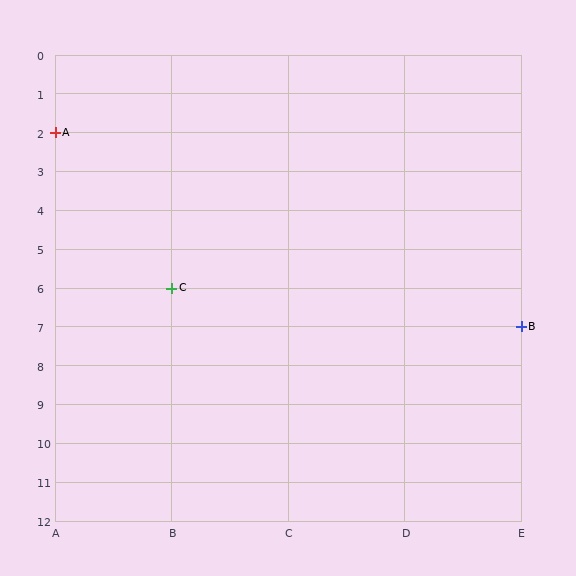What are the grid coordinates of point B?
Point B is at grid coordinates (E, 7).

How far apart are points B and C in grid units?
Points B and C are 3 columns and 1 row apart (about 3.2 grid units diagonally).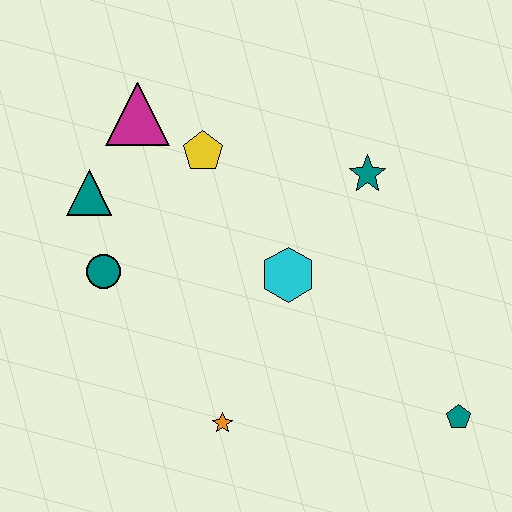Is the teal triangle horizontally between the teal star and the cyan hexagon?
No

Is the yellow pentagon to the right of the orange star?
No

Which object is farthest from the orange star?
The magenta triangle is farthest from the orange star.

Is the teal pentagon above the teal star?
No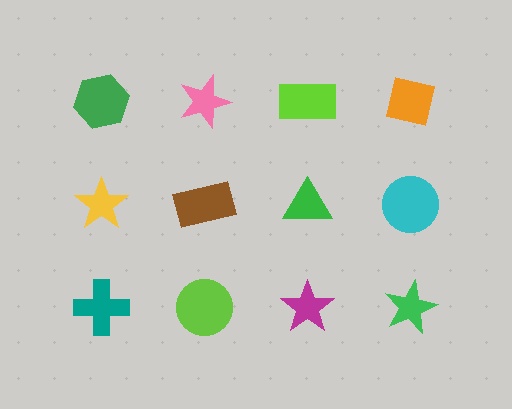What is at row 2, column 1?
A yellow star.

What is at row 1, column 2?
A pink star.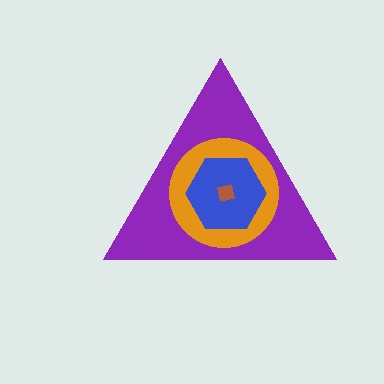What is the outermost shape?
The purple triangle.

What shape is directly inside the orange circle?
The blue hexagon.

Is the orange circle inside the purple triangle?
Yes.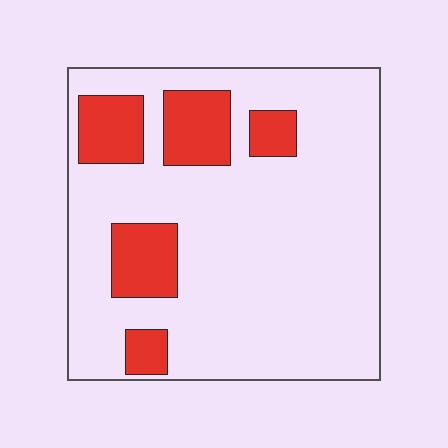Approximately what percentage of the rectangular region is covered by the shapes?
Approximately 20%.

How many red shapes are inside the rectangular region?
5.